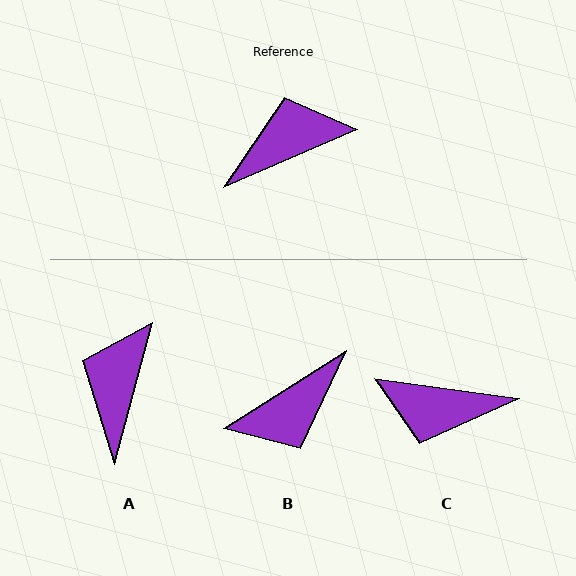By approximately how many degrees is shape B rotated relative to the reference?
Approximately 171 degrees clockwise.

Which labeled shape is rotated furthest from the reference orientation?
B, about 171 degrees away.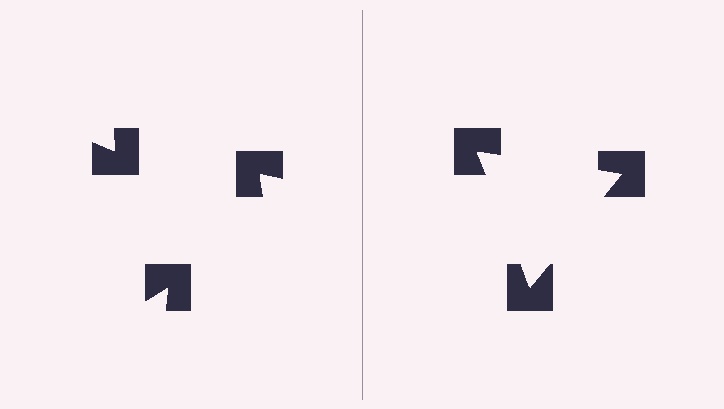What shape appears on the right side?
An illusory triangle.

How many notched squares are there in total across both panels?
6 — 3 on each side.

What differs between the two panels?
The notched squares are positioned identically on both sides; only the wedge orientations differ. On the right they align to a triangle; on the left they are misaligned.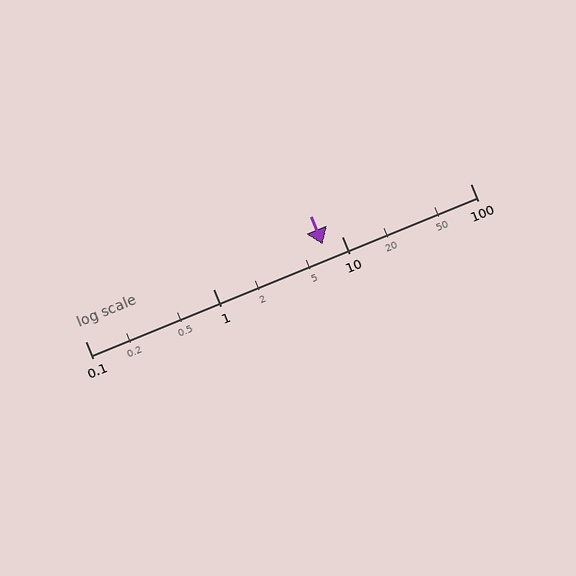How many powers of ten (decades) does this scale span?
The scale spans 3 decades, from 0.1 to 100.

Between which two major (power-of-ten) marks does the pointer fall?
The pointer is between 1 and 10.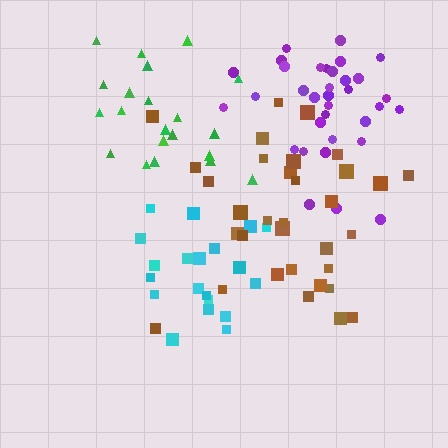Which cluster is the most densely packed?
Purple.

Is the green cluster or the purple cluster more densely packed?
Purple.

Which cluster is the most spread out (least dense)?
Brown.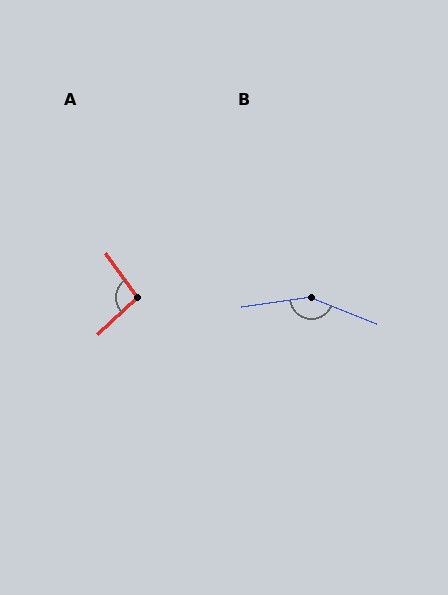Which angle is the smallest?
A, at approximately 97 degrees.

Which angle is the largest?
B, at approximately 150 degrees.